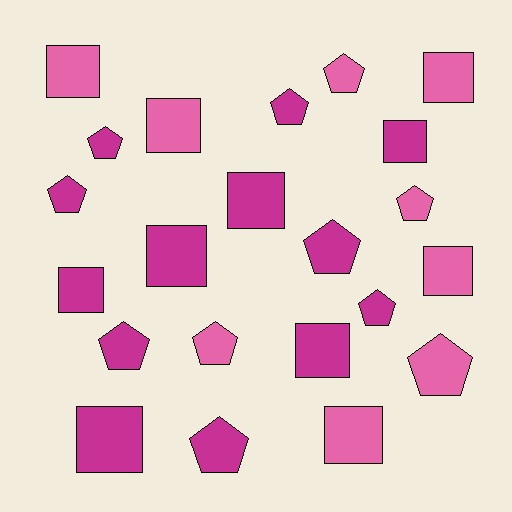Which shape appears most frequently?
Square, with 11 objects.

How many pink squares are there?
There are 5 pink squares.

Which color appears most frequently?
Magenta, with 13 objects.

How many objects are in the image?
There are 22 objects.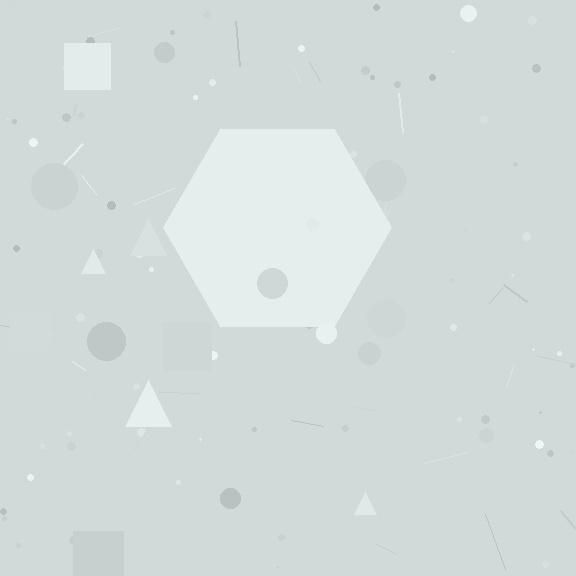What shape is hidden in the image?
A hexagon is hidden in the image.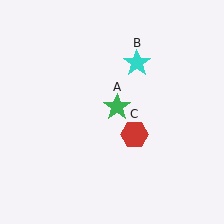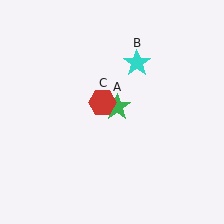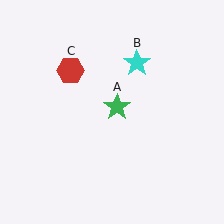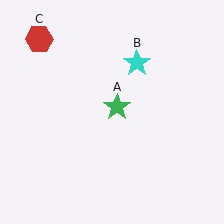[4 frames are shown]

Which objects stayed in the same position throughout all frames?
Green star (object A) and cyan star (object B) remained stationary.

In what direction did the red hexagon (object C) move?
The red hexagon (object C) moved up and to the left.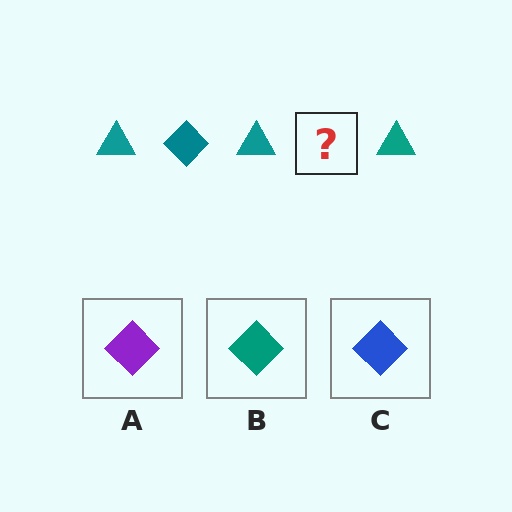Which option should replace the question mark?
Option B.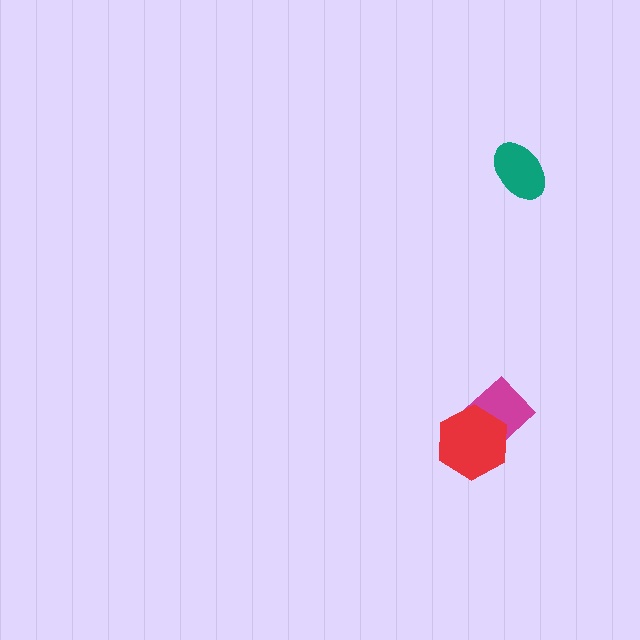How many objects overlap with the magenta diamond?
1 object overlaps with the magenta diamond.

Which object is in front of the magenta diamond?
The red hexagon is in front of the magenta diamond.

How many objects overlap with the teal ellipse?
0 objects overlap with the teal ellipse.